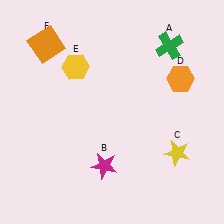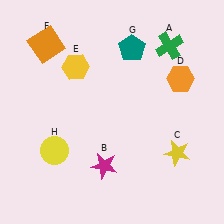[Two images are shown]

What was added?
A teal pentagon (G), a yellow circle (H) were added in Image 2.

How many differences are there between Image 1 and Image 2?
There are 2 differences between the two images.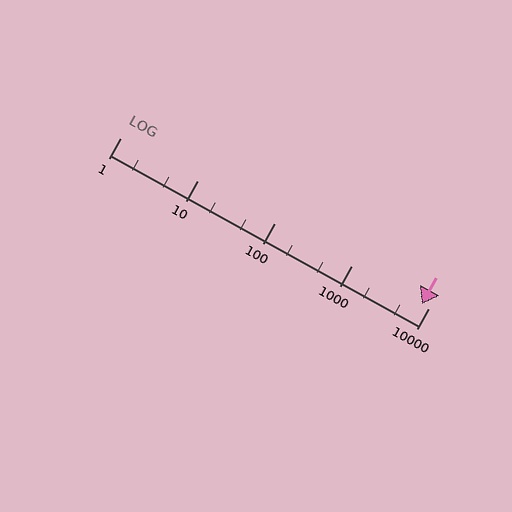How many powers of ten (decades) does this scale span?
The scale spans 4 decades, from 1 to 10000.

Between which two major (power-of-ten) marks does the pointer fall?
The pointer is between 1000 and 10000.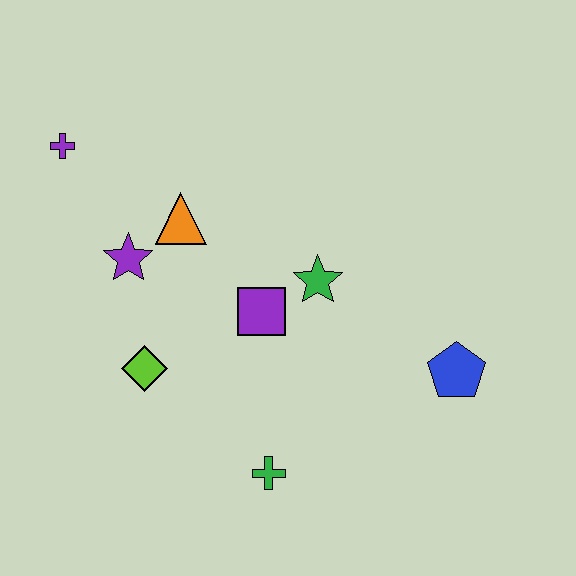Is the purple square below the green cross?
No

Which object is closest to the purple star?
The orange triangle is closest to the purple star.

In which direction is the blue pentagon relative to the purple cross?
The blue pentagon is to the right of the purple cross.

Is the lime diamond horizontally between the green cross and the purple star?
Yes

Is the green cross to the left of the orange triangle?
No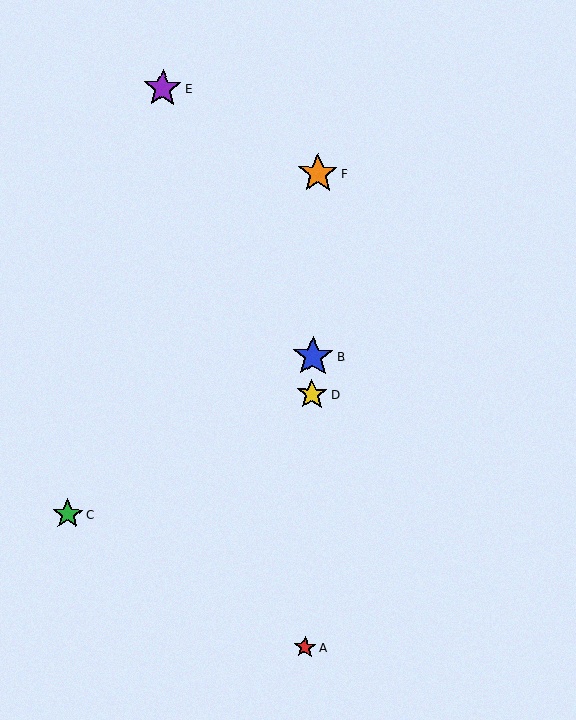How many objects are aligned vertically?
4 objects (A, B, D, F) are aligned vertically.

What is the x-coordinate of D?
Object D is at x≈312.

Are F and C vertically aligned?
No, F is at x≈318 and C is at x≈67.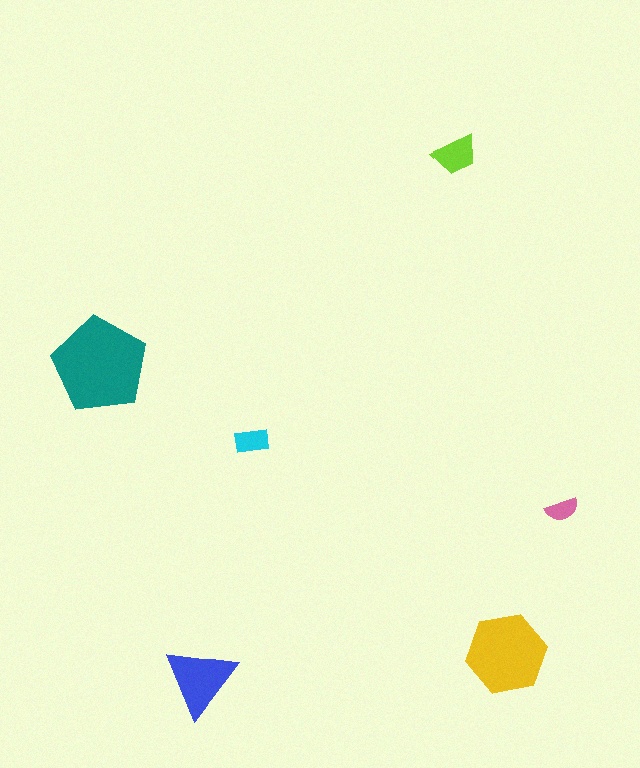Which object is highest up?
The lime trapezoid is topmost.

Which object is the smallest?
The pink semicircle.